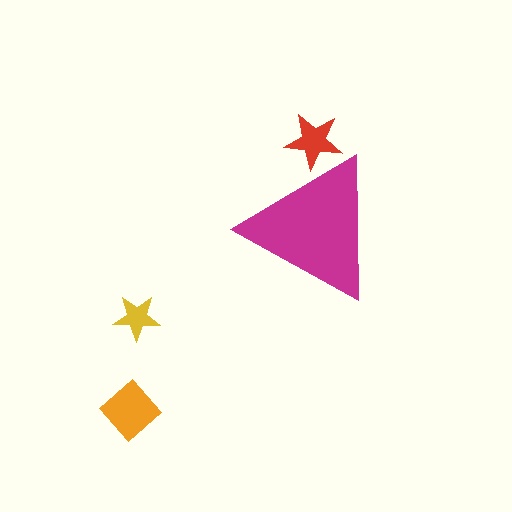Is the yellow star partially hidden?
No, the yellow star is fully visible.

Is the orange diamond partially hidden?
No, the orange diamond is fully visible.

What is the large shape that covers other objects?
A magenta triangle.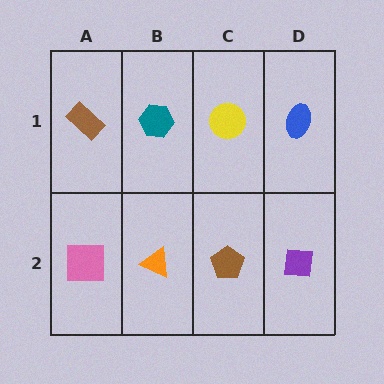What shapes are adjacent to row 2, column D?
A blue ellipse (row 1, column D), a brown pentagon (row 2, column C).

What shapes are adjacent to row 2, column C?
A yellow circle (row 1, column C), an orange triangle (row 2, column B), a purple square (row 2, column D).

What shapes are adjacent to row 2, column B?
A teal hexagon (row 1, column B), a pink square (row 2, column A), a brown pentagon (row 2, column C).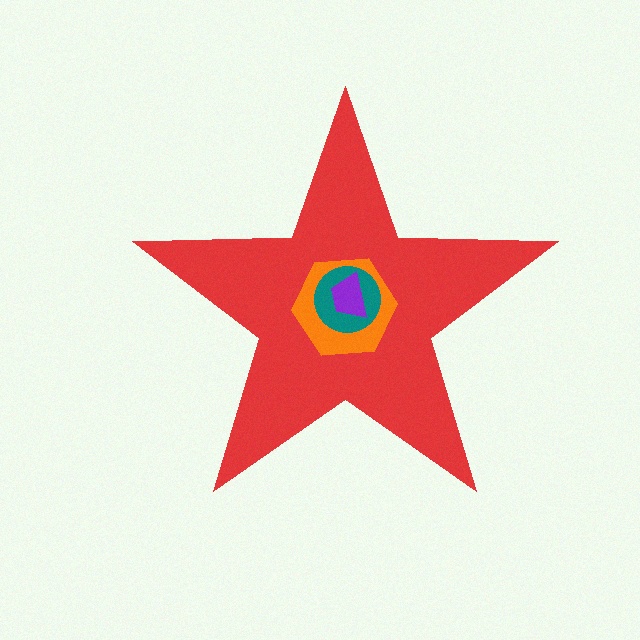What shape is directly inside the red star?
The orange hexagon.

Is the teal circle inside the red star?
Yes.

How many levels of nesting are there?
4.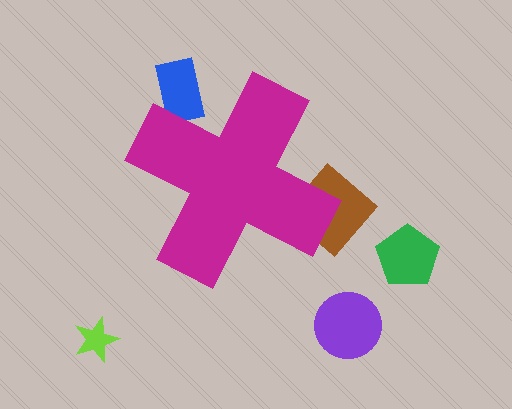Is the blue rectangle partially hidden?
Yes, the blue rectangle is partially hidden behind the magenta cross.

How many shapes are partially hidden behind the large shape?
2 shapes are partially hidden.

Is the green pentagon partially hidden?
No, the green pentagon is fully visible.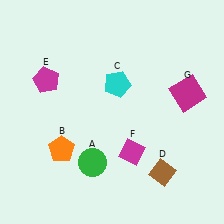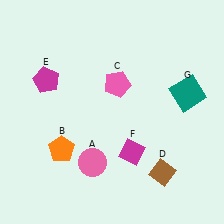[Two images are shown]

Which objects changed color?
A changed from green to pink. C changed from cyan to pink. G changed from magenta to teal.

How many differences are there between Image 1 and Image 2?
There are 3 differences between the two images.